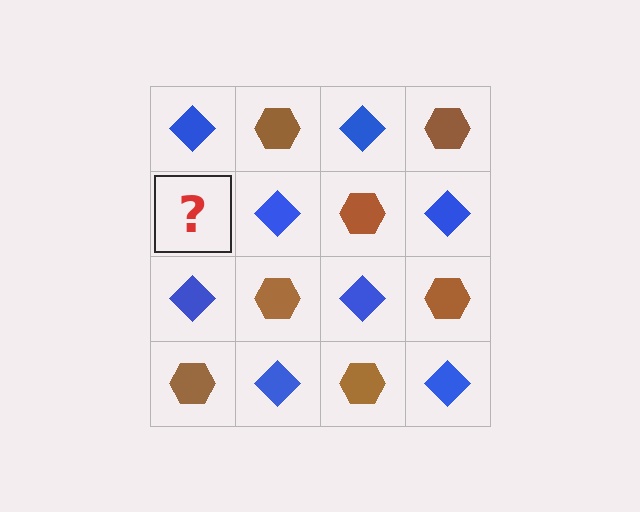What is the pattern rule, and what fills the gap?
The rule is that it alternates blue diamond and brown hexagon in a checkerboard pattern. The gap should be filled with a brown hexagon.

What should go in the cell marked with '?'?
The missing cell should contain a brown hexagon.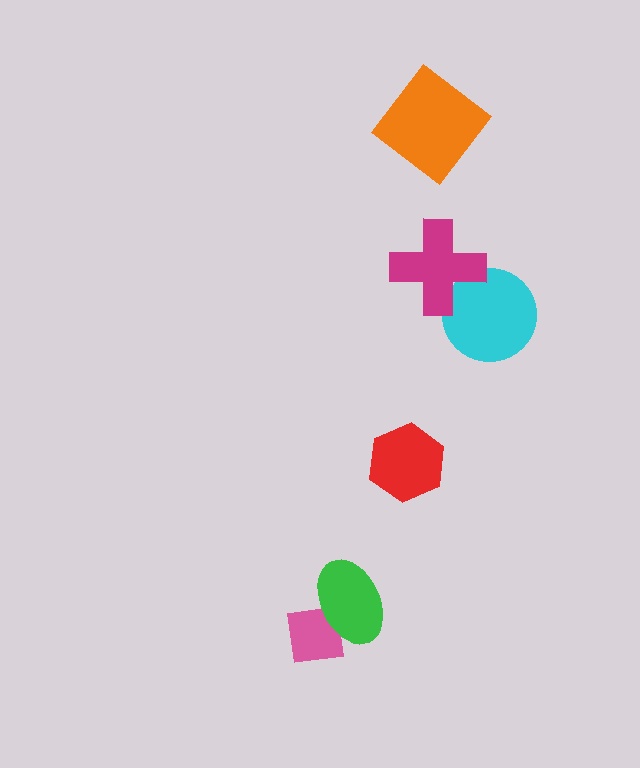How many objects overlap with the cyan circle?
1 object overlaps with the cyan circle.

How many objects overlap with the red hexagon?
0 objects overlap with the red hexagon.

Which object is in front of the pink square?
The green ellipse is in front of the pink square.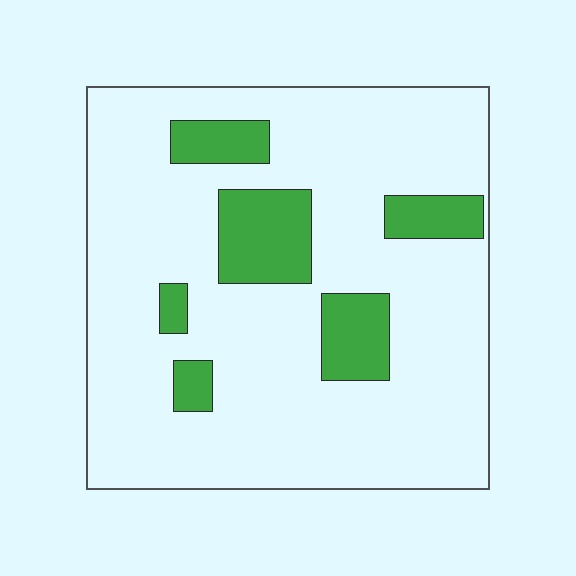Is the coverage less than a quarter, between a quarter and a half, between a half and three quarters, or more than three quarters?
Less than a quarter.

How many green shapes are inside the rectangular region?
6.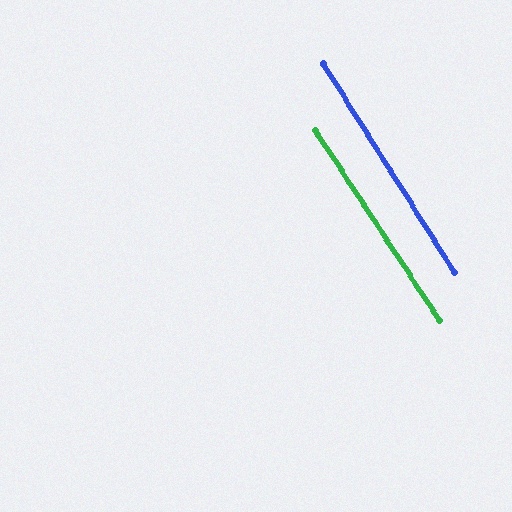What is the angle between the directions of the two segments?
Approximately 1 degree.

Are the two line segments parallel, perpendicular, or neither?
Parallel — their directions differ by only 1.1°.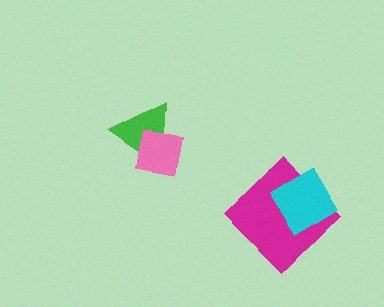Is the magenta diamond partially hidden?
Yes, it is partially covered by another shape.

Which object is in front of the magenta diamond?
The cyan diamond is in front of the magenta diamond.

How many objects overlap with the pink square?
1 object overlaps with the pink square.